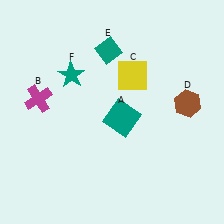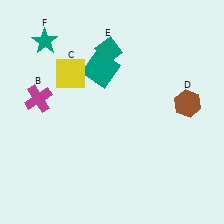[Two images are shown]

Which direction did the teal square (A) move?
The teal square (A) moved up.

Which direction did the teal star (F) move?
The teal star (F) moved up.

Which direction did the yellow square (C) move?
The yellow square (C) moved left.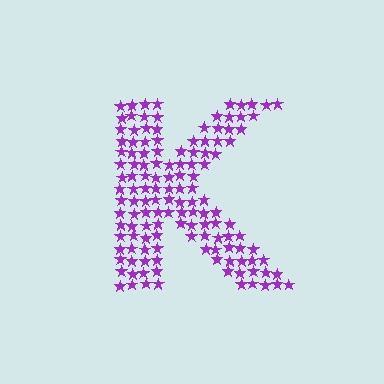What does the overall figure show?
The overall figure shows the letter K.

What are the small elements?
The small elements are stars.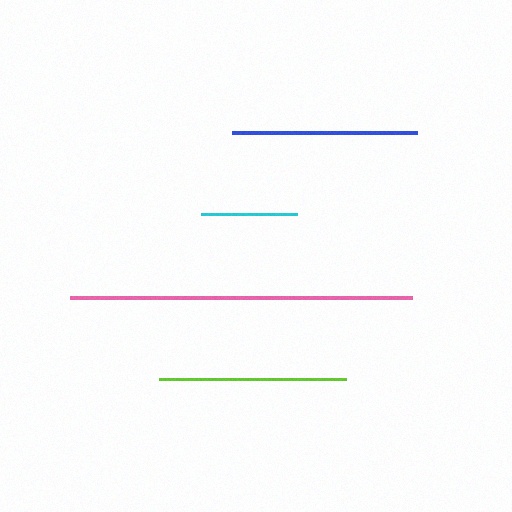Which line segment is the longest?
The pink line is the longest at approximately 342 pixels.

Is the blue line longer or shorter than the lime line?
The lime line is longer than the blue line.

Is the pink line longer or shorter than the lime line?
The pink line is longer than the lime line.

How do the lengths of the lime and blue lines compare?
The lime and blue lines are approximately the same length.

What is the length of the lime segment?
The lime segment is approximately 187 pixels long.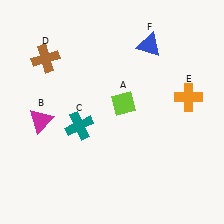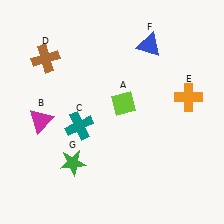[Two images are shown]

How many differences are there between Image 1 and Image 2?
There is 1 difference between the two images.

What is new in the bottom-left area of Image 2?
A green star (G) was added in the bottom-left area of Image 2.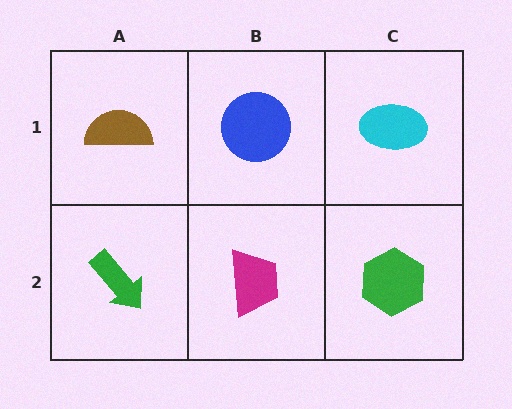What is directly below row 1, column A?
A green arrow.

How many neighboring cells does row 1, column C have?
2.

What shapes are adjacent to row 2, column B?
A blue circle (row 1, column B), a green arrow (row 2, column A), a green hexagon (row 2, column C).